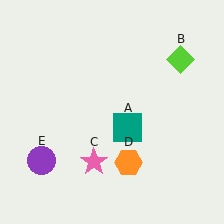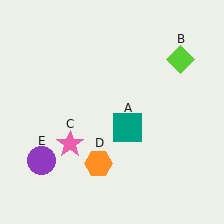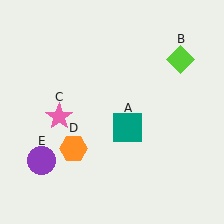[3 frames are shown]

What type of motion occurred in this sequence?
The pink star (object C), orange hexagon (object D) rotated clockwise around the center of the scene.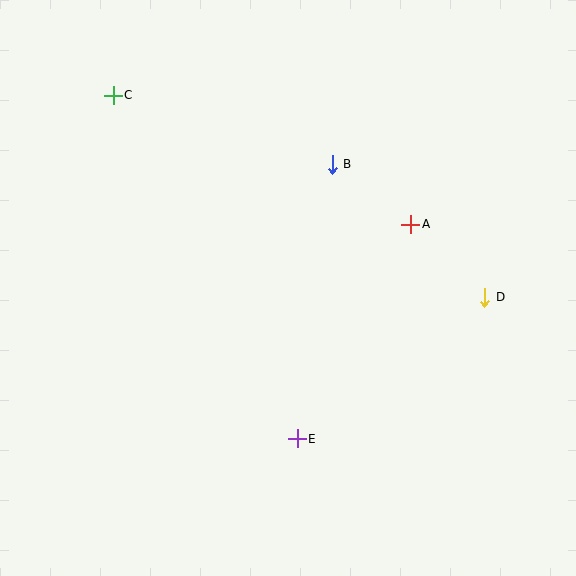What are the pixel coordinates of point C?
Point C is at (113, 95).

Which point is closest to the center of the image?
Point B at (332, 164) is closest to the center.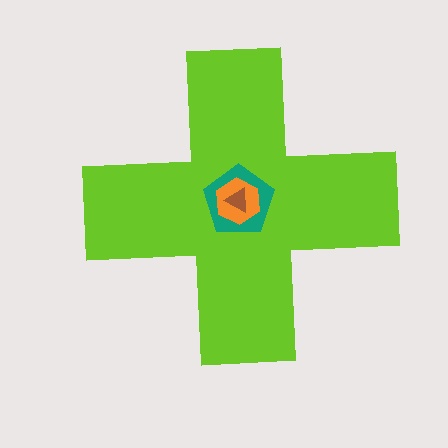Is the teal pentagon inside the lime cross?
Yes.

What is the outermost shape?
The lime cross.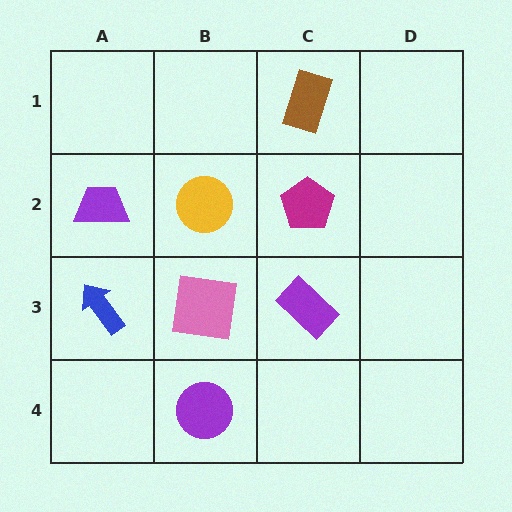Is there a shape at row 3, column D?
No, that cell is empty.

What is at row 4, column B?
A purple circle.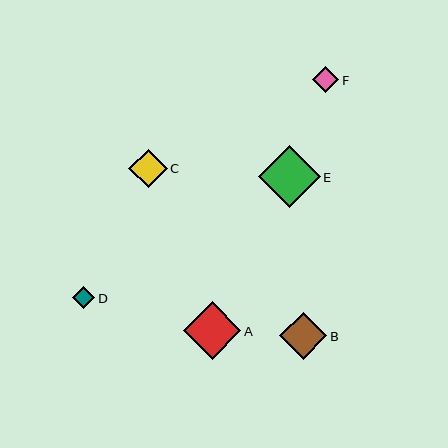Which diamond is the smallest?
Diamond D is the smallest with a size of approximately 22 pixels.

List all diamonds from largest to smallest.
From largest to smallest: E, A, B, C, F, D.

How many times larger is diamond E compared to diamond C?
Diamond E is approximately 1.6 times the size of diamond C.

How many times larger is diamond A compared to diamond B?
Diamond A is approximately 1.2 times the size of diamond B.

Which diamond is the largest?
Diamond E is the largest with a size of approximately 62 pixels.